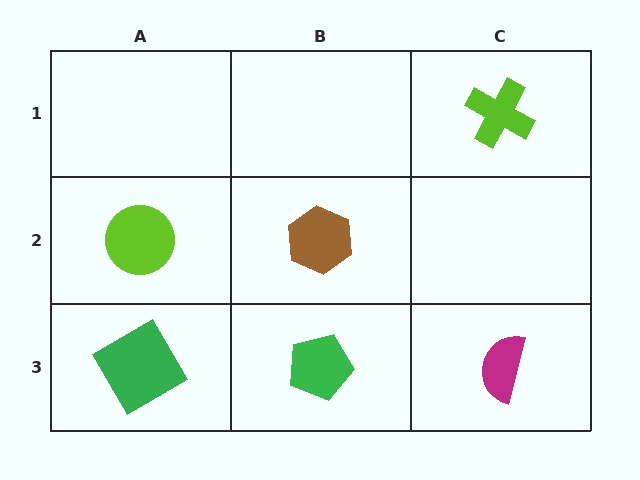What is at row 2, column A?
A lime circle.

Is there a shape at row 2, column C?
No, that cell is empty.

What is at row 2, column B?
A brown hexagon.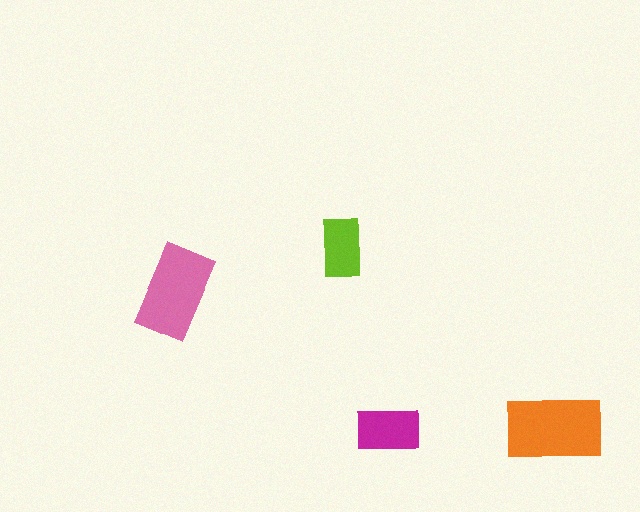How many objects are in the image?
There are 4 objects in the image.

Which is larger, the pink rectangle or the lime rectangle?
The pink one.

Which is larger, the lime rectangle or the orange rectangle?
The orange one.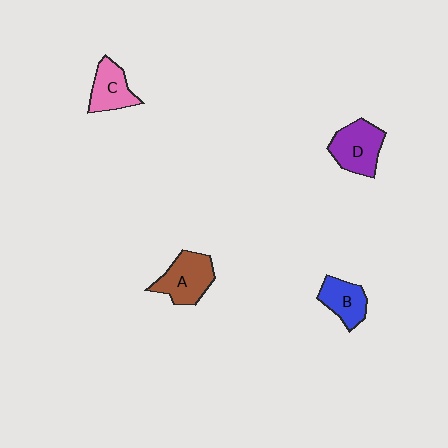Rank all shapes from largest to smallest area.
From largest to smallest: A (brown), D (purple), C (pink), B (blue).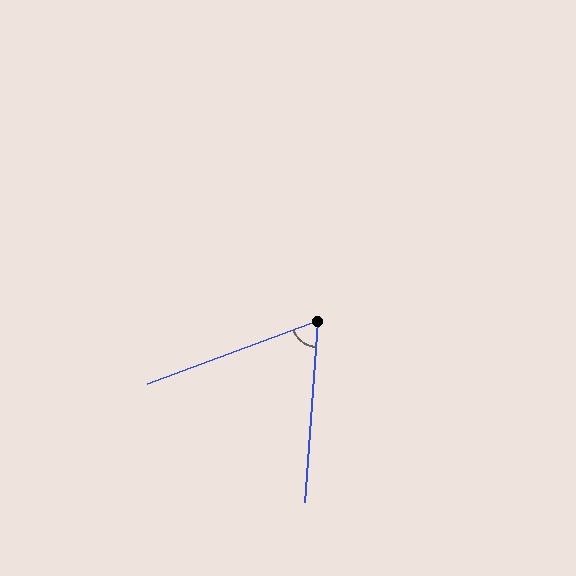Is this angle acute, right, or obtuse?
It is acute.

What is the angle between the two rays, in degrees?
Approximately 66 degrees.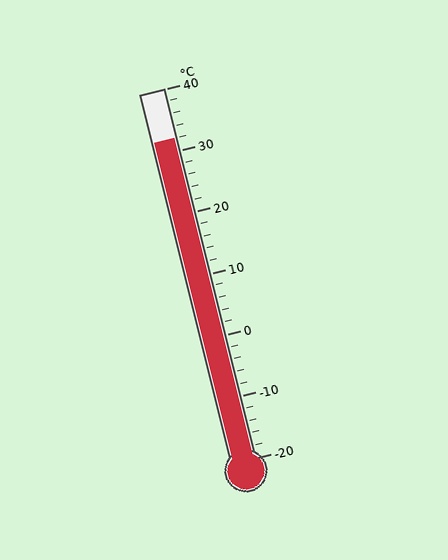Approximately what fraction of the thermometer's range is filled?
The thermometer is filled to approximately 85% of its range.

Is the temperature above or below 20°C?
The temperature is above 20°C.